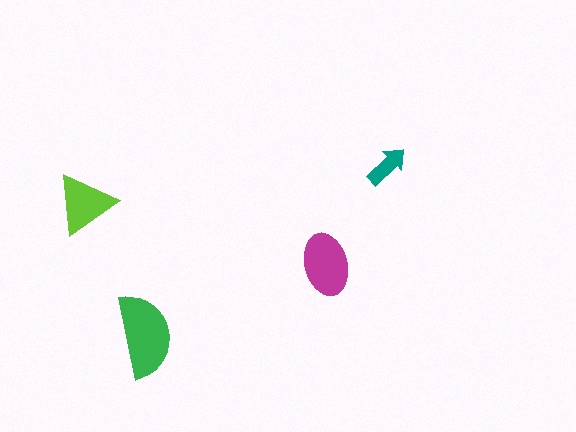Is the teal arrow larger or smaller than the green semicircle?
Smaller.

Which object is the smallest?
The teal arrow.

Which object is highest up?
The teal arrow is topmost.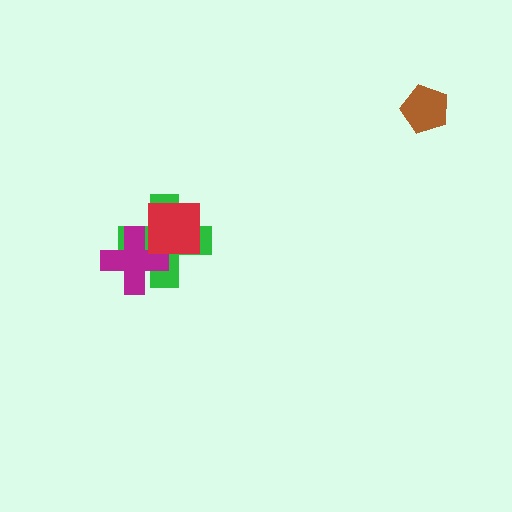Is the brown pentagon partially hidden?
No, no other shape covers it.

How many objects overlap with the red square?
2 objects overlap with the red square.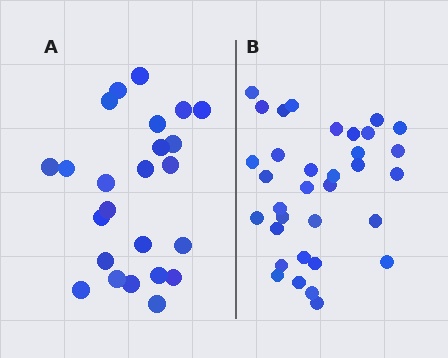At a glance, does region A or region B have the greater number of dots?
Region B (the right region) has more dots.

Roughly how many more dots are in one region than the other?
Region B has roughly 10 or so more dots than region A.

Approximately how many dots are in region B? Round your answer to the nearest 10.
About 30 dots. (The exact count is 34, which rounds to 30.)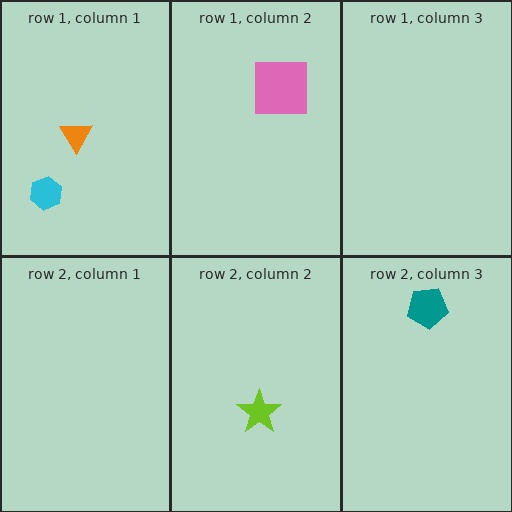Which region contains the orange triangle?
The row 1, column 1 region.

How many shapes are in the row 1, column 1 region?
2.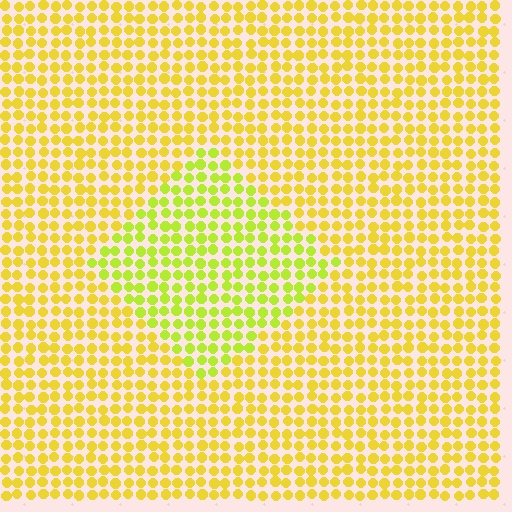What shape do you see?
I see a diamond.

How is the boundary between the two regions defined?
The boundary is defined purely by a slight shift in hue (about 26 degrees). Spacing, size, and orientation are identical on both sides.